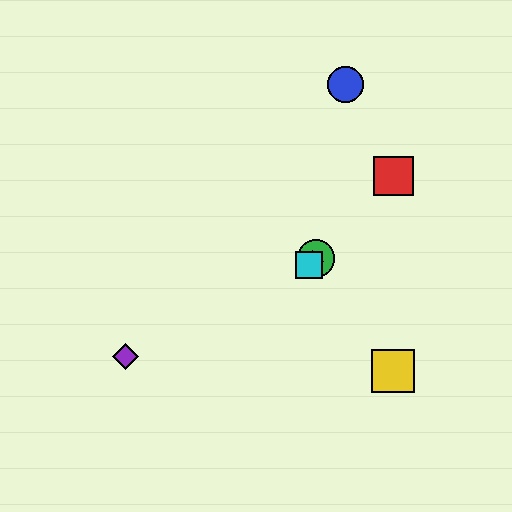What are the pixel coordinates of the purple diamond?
The purple diamond is at (125, 356).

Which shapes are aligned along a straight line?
The red square, the green circle, the orange diamond, the cyan square are aligned along a straight line.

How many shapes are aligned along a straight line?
4 shapes (the red square, the green circle, the orange diamond, the cyan square) are aligned along a straight line.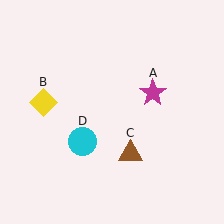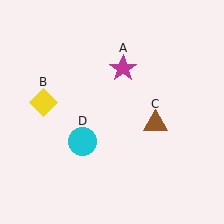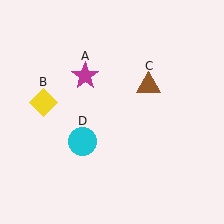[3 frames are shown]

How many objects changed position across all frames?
2 objects changed position: magenta star (object A), brown triangle (object C).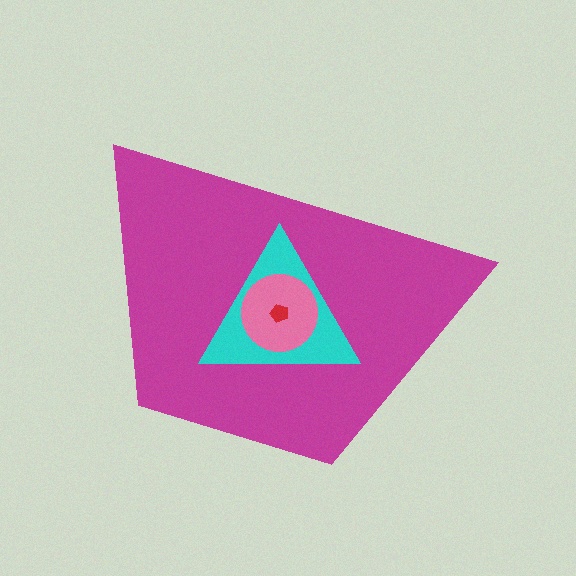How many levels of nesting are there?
4.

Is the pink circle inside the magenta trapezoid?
Yes.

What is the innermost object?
The red pentagon.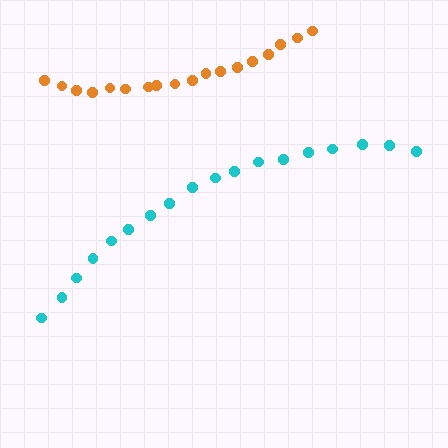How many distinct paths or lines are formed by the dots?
There are 2 distinct paths.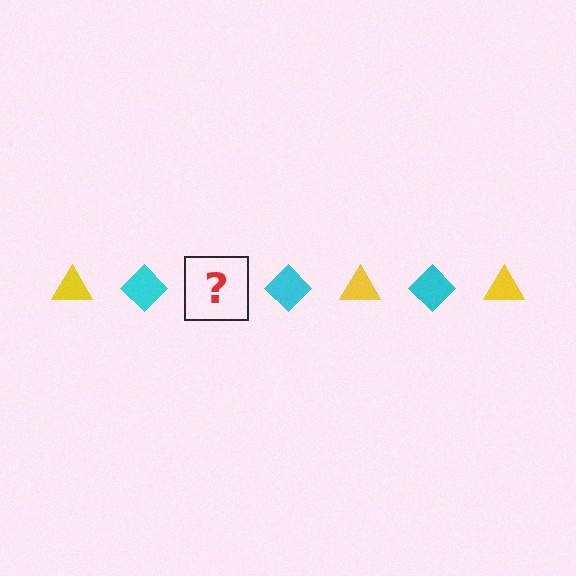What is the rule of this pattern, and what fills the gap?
The rule is that the pattern alternates between yellow triangle and cyan diamond. The gap should be filled with a yellow triangle.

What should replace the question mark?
The question mark should be replaced with a yellow triangle.